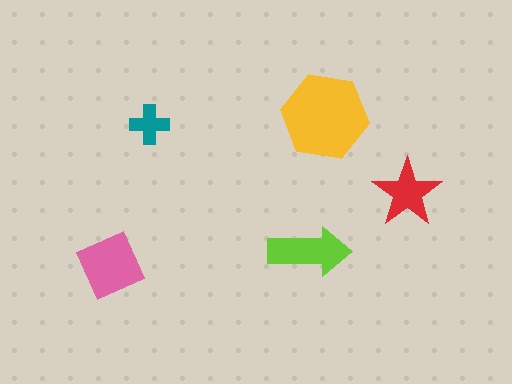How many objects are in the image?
There are 5 objects in the image.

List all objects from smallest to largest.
The teal cross, the red star, the lime arrow, the pink square, the yellow hexagon.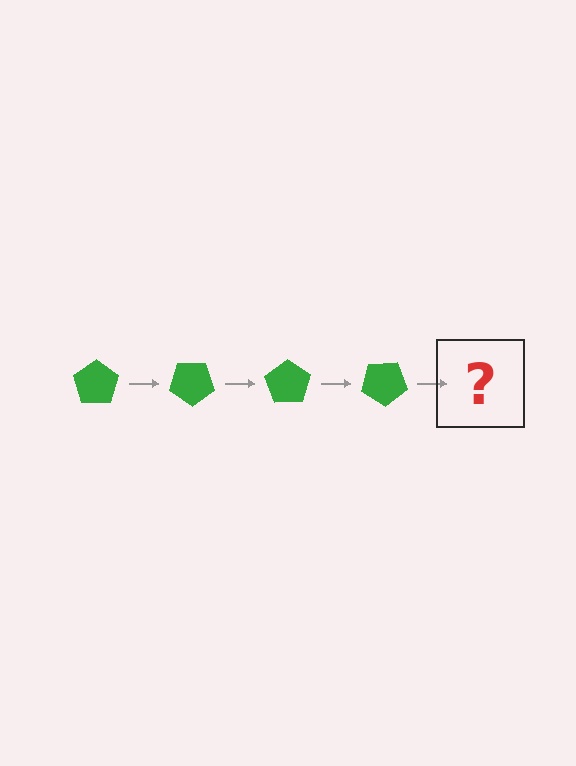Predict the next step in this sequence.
The next step is a green pentagon rotated 140 degrees.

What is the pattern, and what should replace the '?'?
The pattern is that the pentagon rotates 35 degrees each step. The '?' should be a green pentagon rotated 140 degrees.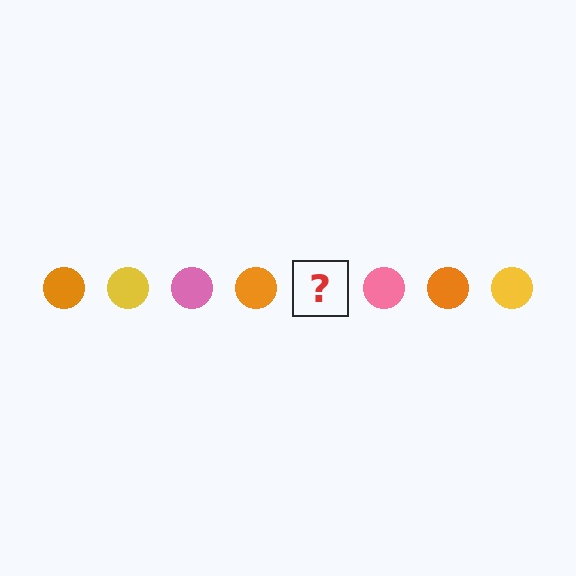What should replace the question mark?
The question mark should be replaced with a yellow circle.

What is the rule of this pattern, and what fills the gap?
The rule is that the pattern cycles through orange, yellow, pink circles. The gap should be filled with a yellow circle.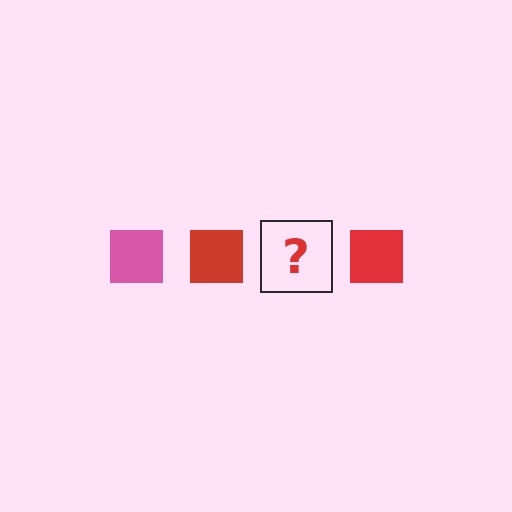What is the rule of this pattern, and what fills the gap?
The rule is that the pattern cycles through pink, red squares. The gap should be filled with a pink square.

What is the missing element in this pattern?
The missing element is a pink square.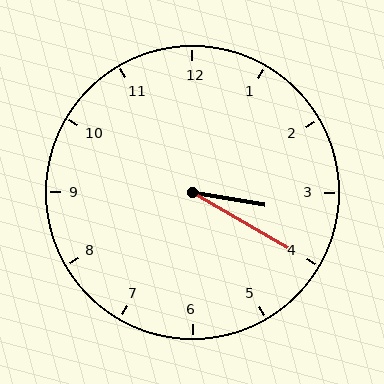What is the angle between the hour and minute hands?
Approximately 20 degrees.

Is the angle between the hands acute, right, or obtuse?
It is acute.